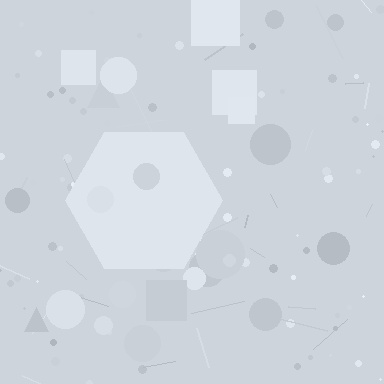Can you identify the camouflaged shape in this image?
The camouflaged shape is a hexagon.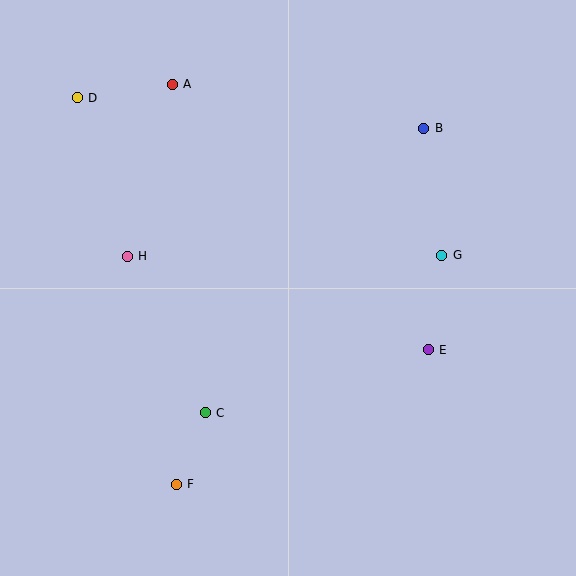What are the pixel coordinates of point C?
Point C is at (205, 413).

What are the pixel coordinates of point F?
Point F is at (176, 484).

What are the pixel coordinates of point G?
Point G is at (442, 255).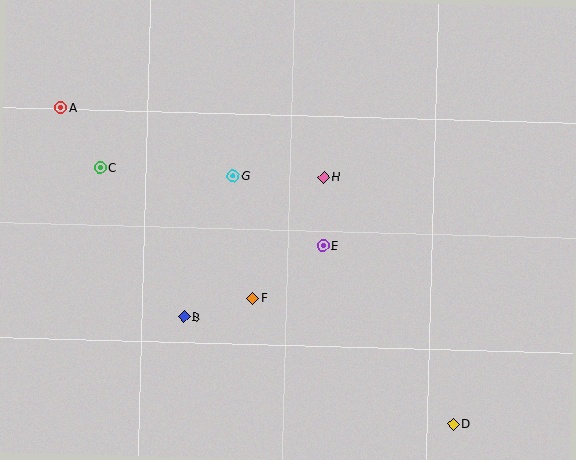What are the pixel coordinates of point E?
Point E is at (323, 246).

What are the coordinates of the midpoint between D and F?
The midpoint between D and F is at (353, 361).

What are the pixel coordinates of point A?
Point A is at (61, 107).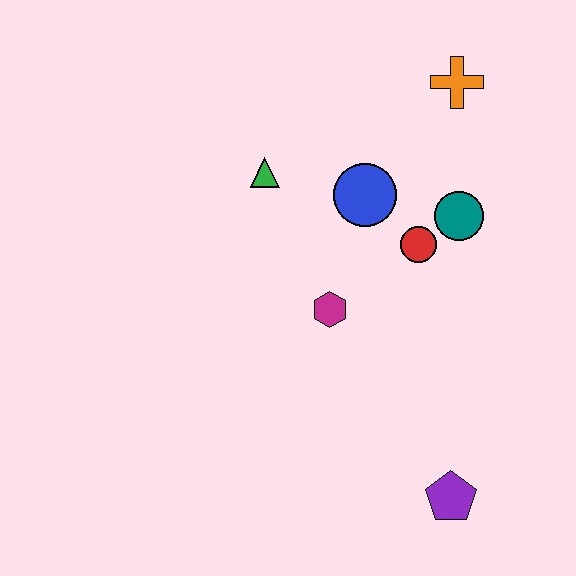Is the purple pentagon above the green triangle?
No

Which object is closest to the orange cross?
The teal circle is closest to the orange cross.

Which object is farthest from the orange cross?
The purple pentagon is farthest from the orange cross.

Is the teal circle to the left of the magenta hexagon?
No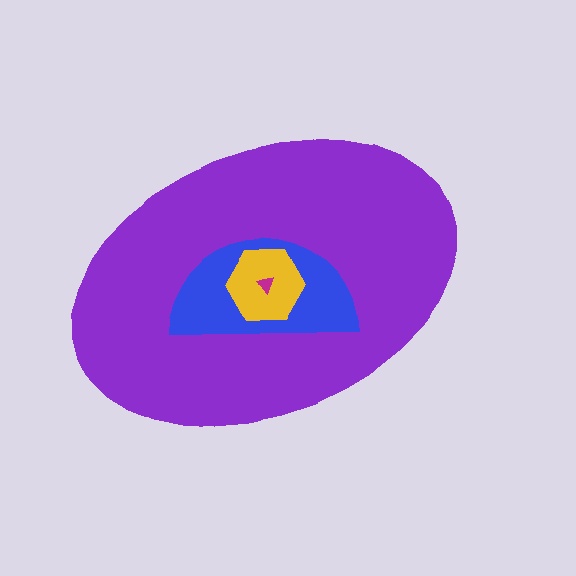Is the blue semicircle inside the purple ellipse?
Yes.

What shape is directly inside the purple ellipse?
The blue semicircle.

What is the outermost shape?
The purple ellipse.